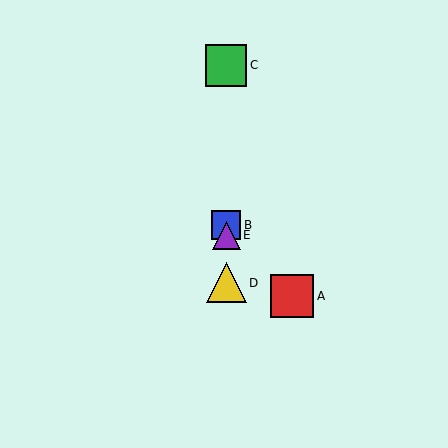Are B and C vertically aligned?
Yes, both are at x≈226.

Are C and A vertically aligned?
No, C is at x≈226 and A is at x≈292.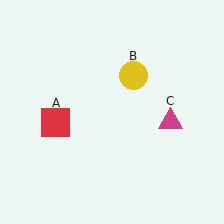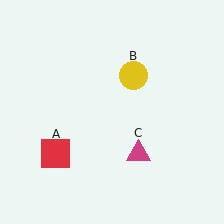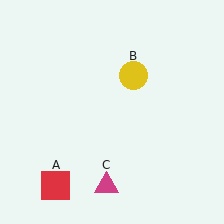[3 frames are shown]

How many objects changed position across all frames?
2 objects changed position: red square (object A), magenta triangle (object C).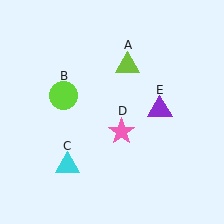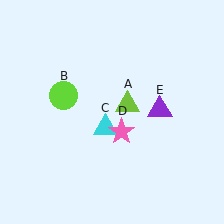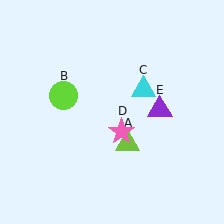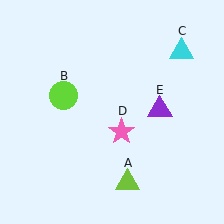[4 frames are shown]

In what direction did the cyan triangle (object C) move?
The cyan triangle (object C) moved up and to the right.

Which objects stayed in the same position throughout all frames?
Lime circle (object B) and pink star (object D) and purple triangle (object E) remained stationary.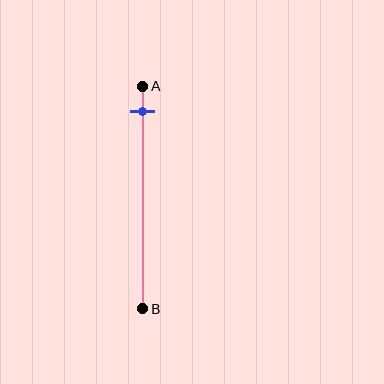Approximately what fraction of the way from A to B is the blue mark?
The blue mark is approximately 10% of the way from A to B.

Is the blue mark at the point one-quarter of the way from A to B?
No, the mark is at about 10% from A, not at the 25% one-quarter point.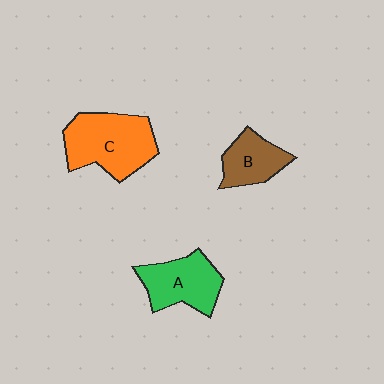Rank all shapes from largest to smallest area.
From largest to smallest: C (orange), A (green), B (brown).